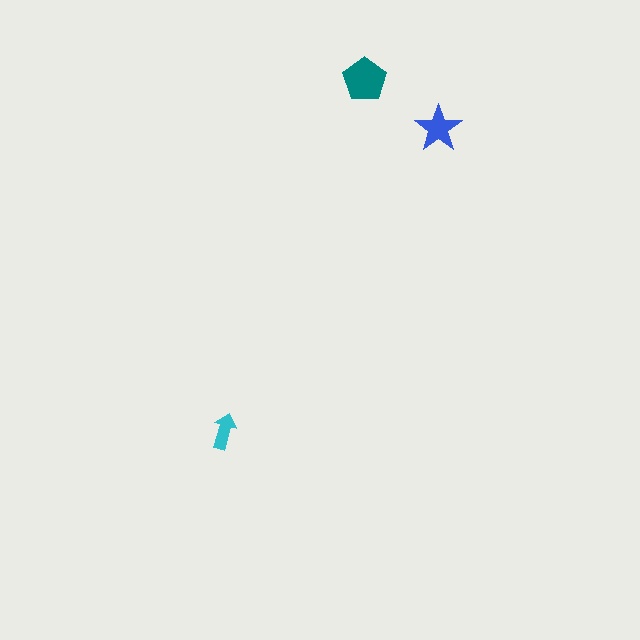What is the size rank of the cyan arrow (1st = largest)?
3rd.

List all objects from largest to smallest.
The teal pentagon, the blue star, the cyan arrow.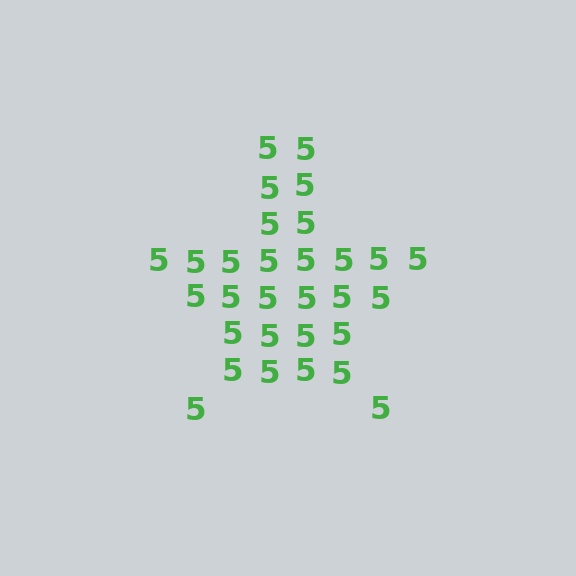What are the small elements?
The small elements are digit 5's.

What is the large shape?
The large shape is a star.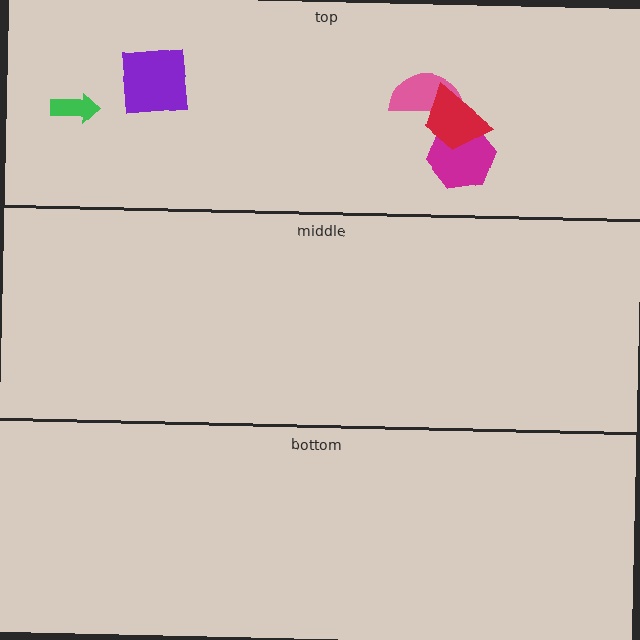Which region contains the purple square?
The top region.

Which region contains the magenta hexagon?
The top region.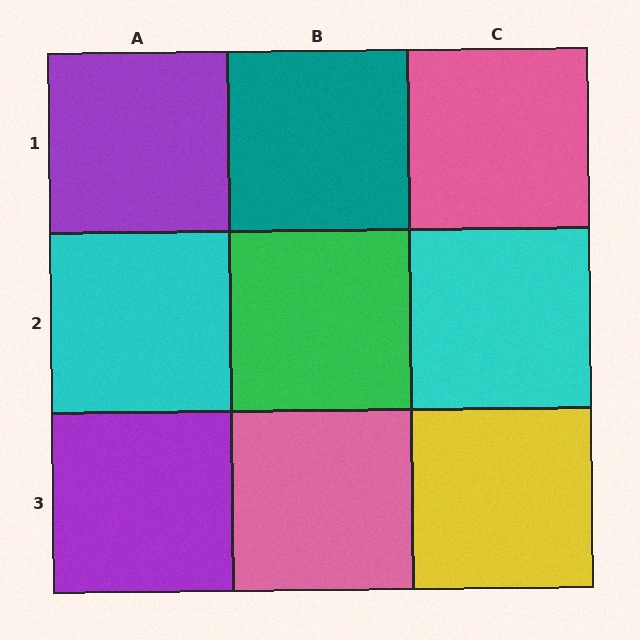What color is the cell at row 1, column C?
Pink.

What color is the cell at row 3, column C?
Yellow.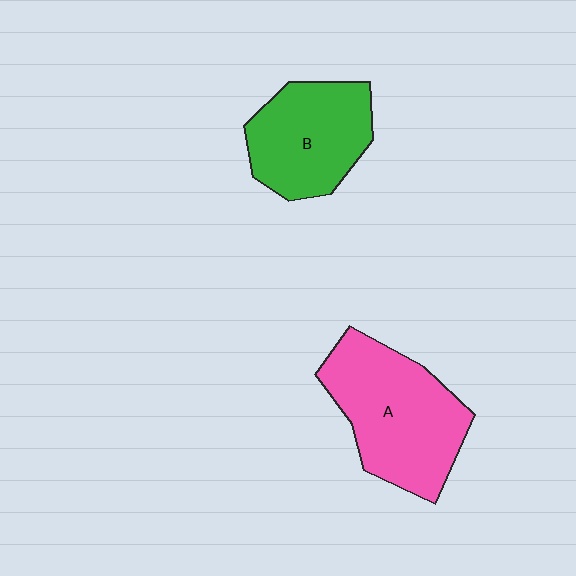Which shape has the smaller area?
Shape B (green).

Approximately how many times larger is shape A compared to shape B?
Approximately 1.3 times.